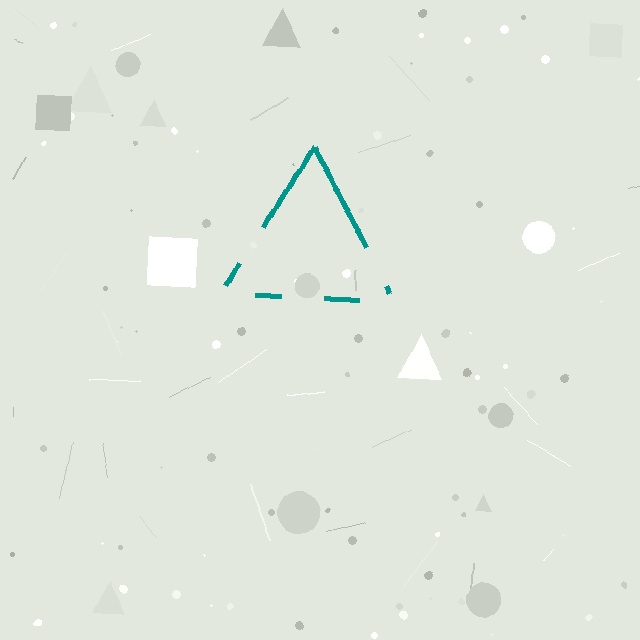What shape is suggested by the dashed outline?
The dashed outline suggests a triangle.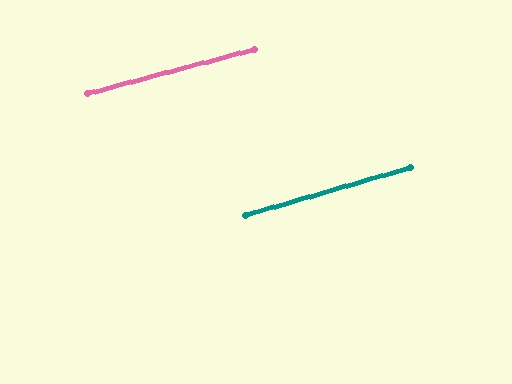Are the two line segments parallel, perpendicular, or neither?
Parallel — their directions differ by only 1.1°.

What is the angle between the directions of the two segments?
Approximately 1 degree.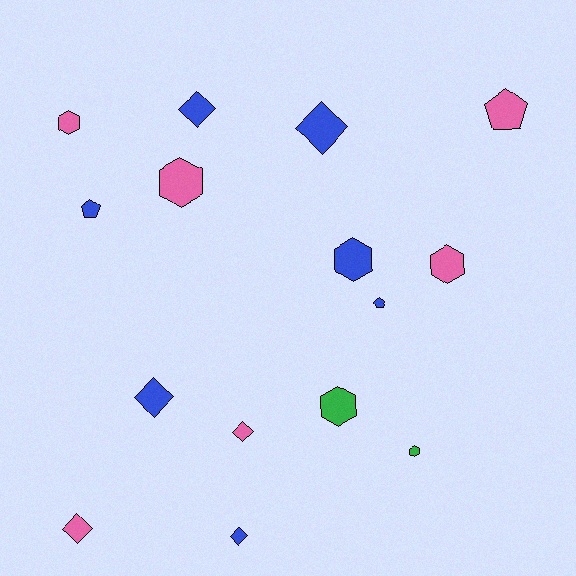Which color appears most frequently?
Blue, with 7 objects.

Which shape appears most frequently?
Hexagon, with 6 objects.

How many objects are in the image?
There are 15 objects.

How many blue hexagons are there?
There is 1 blue hexagon.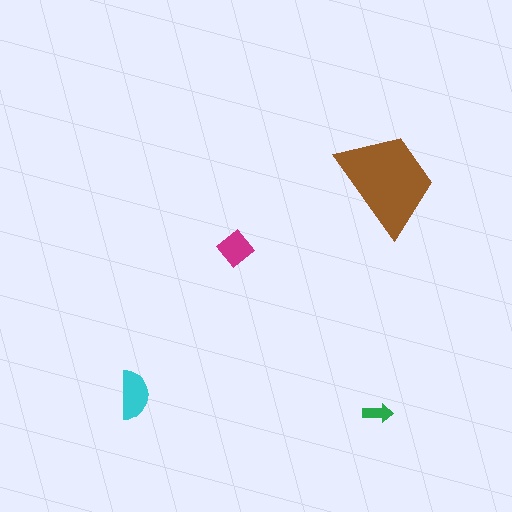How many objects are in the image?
There are 4 objects in the image.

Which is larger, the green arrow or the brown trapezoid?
The brown trapezoid.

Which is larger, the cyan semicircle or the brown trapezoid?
The brown trapezoid.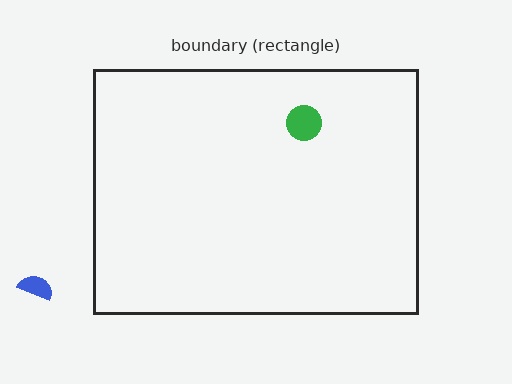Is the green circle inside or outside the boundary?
Inside.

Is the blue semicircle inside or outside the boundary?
Outside.